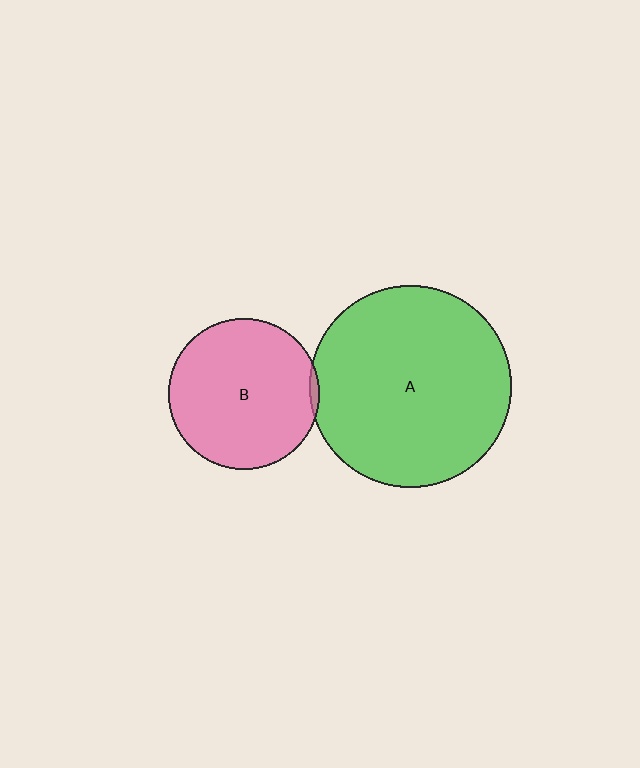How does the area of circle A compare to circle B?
Approximately 1.8 times.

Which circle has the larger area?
Circle A (green).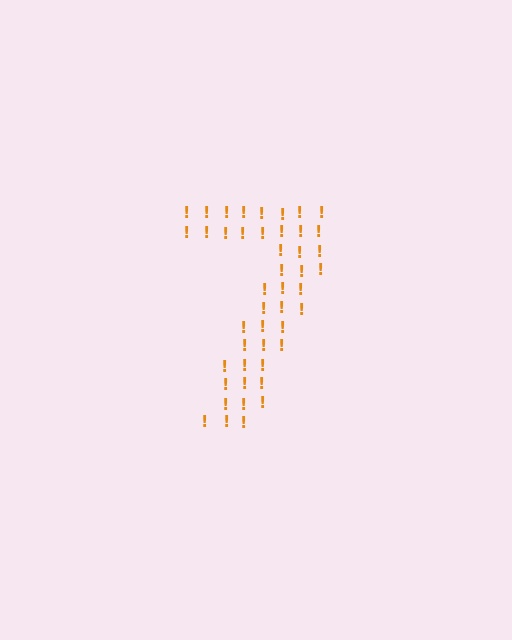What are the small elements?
The small elements are exclamation marks.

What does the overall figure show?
The overall figure shows the digit 7.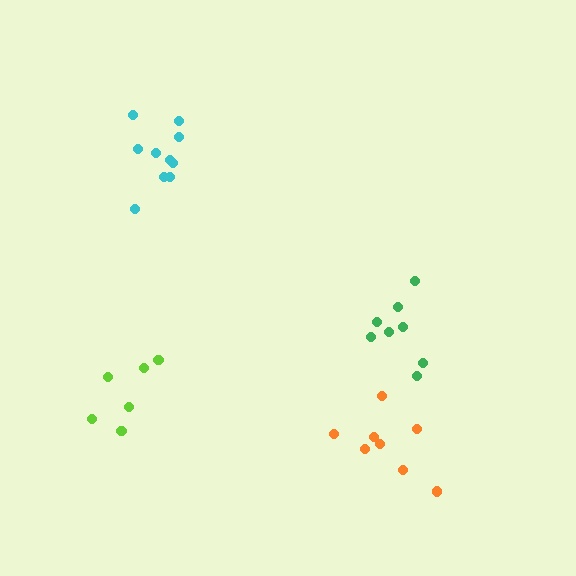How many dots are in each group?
Group 1: 8 dots, Group 2: 6 dots, Group 3: 8 dots, Group 4: 10 dots (32 total).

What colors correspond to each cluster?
The clusters are colored: green, lime, orange, cyan.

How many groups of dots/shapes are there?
There are 4 groups.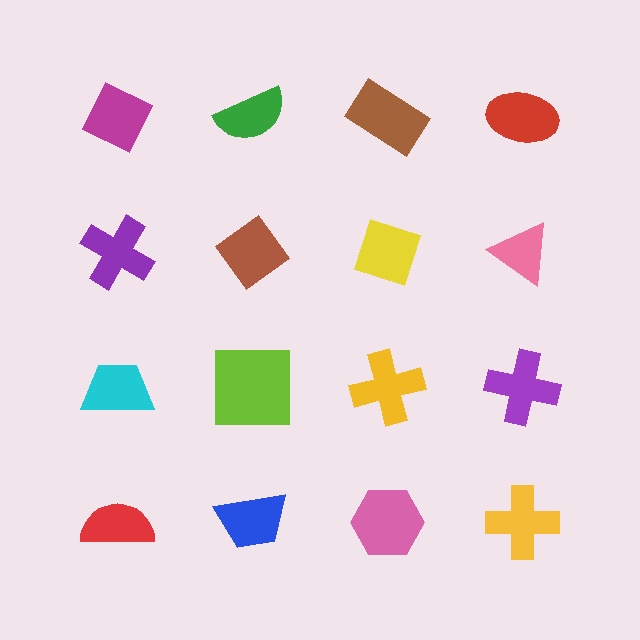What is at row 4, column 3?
A pink hexagon.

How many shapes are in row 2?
4 shapes.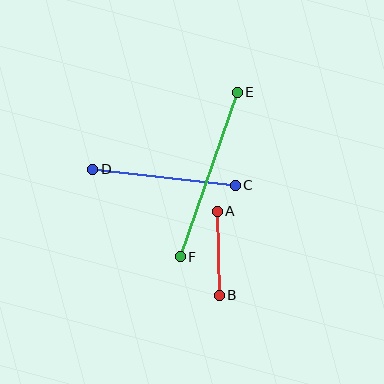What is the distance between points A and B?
The distance is approximately 84 pixels.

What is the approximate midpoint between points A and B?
The midpoint is at approximately (218, 253) pixels.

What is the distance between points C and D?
The distance is approximately 143 pixels.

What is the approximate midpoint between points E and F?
The midpoint is at approximately (209, 174) pixels.